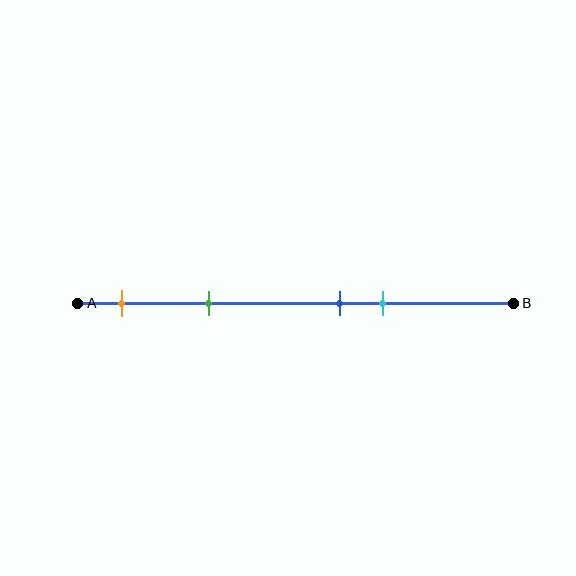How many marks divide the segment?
There are 4 marks dividing the segment.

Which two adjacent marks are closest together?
The blue and cyan marks are the closest adjacent pair.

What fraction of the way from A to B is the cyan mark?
The cyan mark is approximately 70% (0.7) of the way from A to B.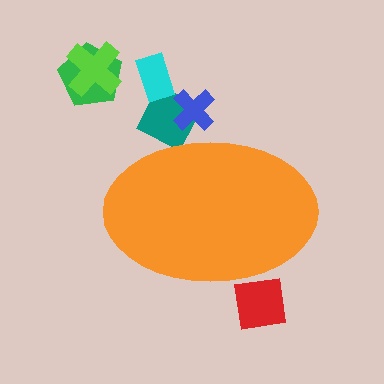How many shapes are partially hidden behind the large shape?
3 shapes are partially hidden.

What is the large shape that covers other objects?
An orange ellipse.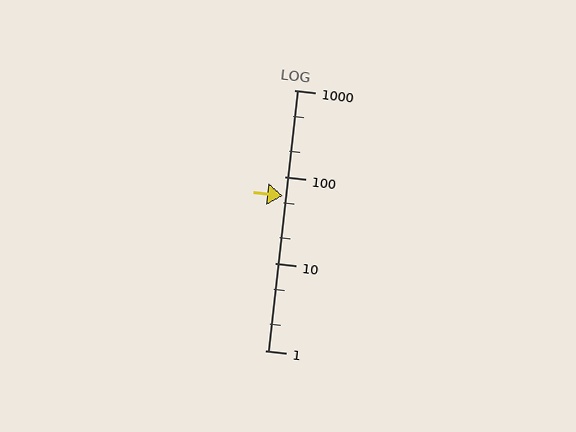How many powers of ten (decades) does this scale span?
The scale spans 3 decades, from 1 to 1000.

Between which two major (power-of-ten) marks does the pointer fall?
The pointer is between 10 and 100.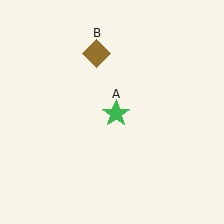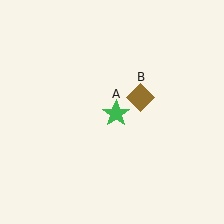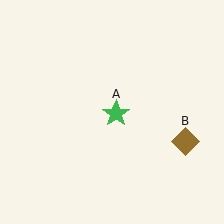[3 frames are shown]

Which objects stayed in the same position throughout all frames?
Green star (object A) remained stationary.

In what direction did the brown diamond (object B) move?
The brown diamond (object B) moved down and to the right.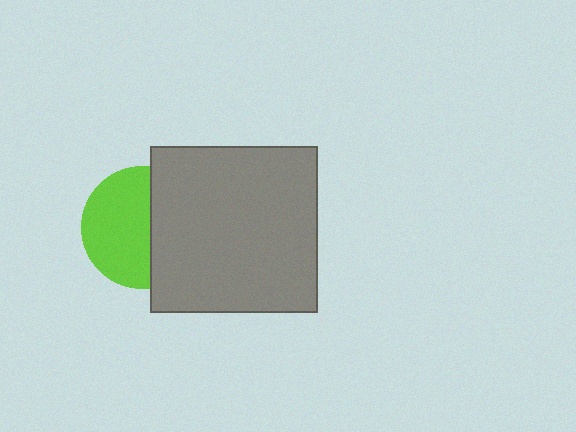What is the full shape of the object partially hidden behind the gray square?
The partially hidden object is a lime circle.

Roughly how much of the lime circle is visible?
About half of it is visible (roughly 57%).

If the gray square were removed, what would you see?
You would see the complete lime circle.